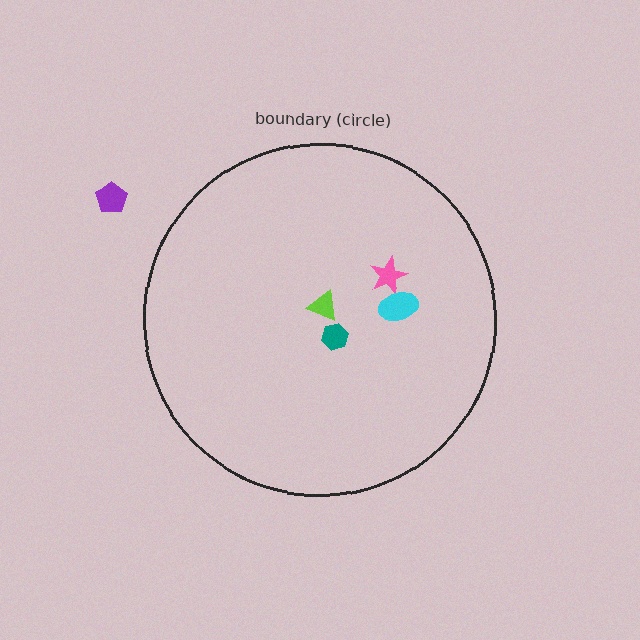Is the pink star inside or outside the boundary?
Inside.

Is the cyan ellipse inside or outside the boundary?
Inside.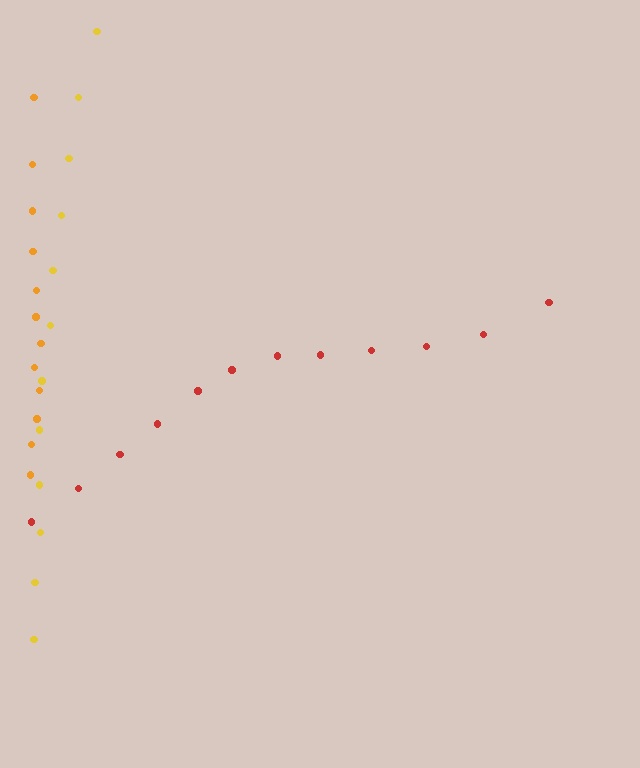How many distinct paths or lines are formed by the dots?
There are 3 distinct paths.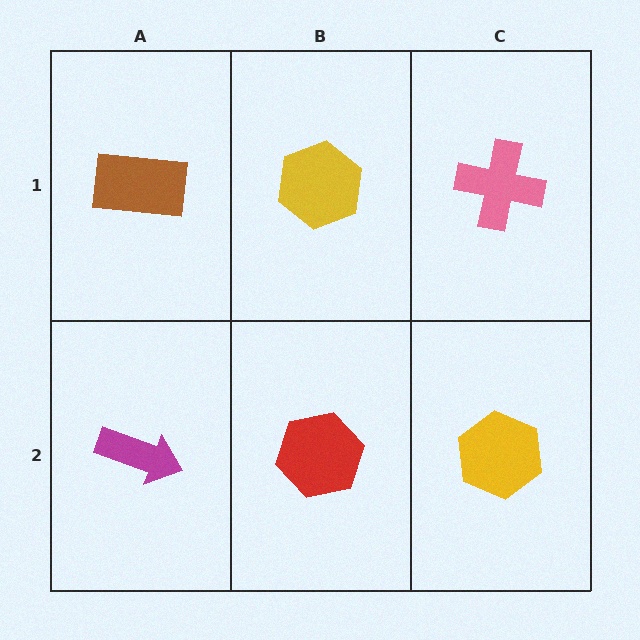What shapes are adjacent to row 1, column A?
A magenta arrow (row 2, column A), a yellow hexagon (row 1, column B).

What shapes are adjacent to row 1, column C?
A yellow hexagon (row 2, column C), a yellow hexagon (row 1, column B).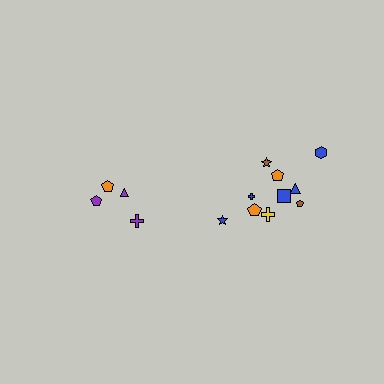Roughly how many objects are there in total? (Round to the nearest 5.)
Roughly 15 objects in total.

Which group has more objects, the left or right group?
The right group.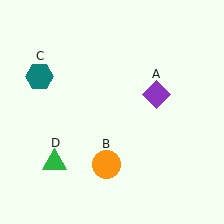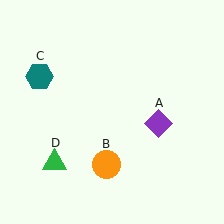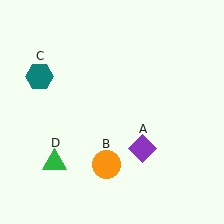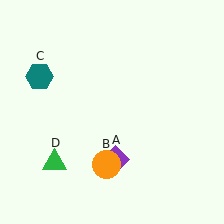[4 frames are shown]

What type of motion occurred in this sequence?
The purple diamond (object A) rotated clockwise around the center of the scene.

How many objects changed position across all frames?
1 object changed position: purple diamond (object A).